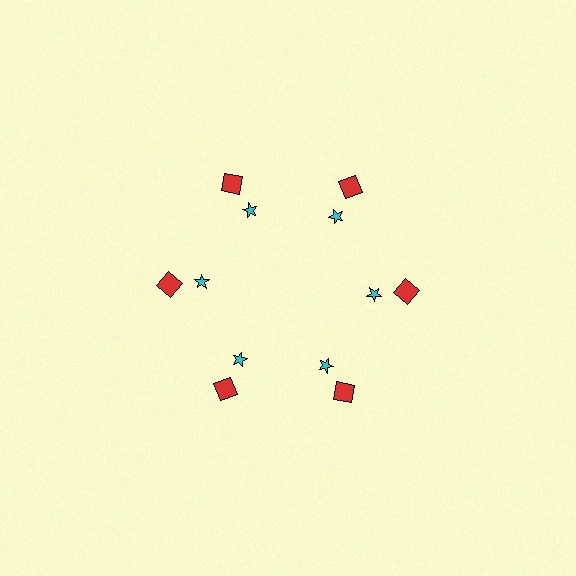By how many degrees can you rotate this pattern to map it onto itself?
The pattern maps onto itself every 60 degrees of rotation.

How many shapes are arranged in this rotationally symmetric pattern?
There are 12 shapes, arranged in 6 groups of 2.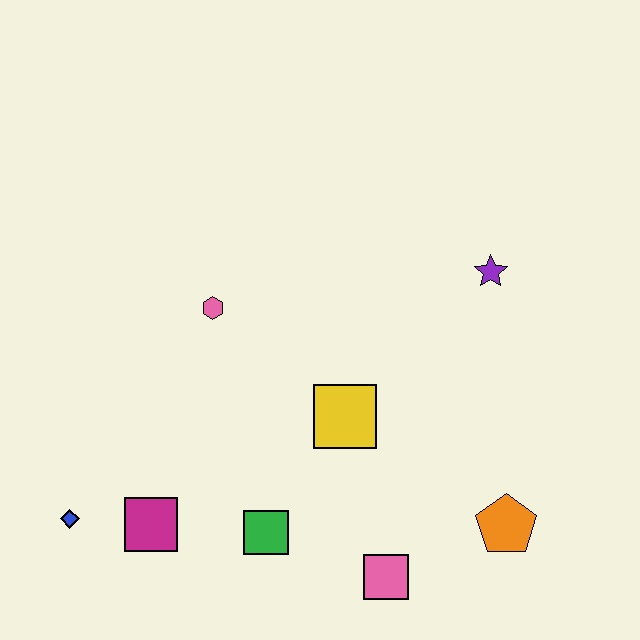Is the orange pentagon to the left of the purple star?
No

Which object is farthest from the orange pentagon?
The blue diamond is farthest from the orange pentagon.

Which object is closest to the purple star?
The yellow square is closest to the purple star.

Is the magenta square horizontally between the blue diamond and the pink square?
Yes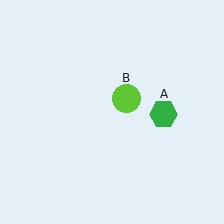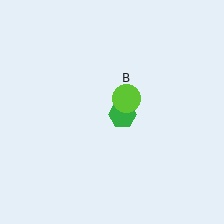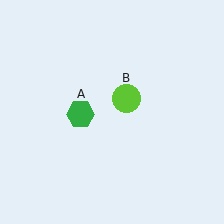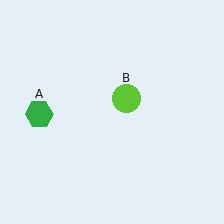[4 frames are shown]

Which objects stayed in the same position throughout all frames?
Lime circle (object B) remained stationary.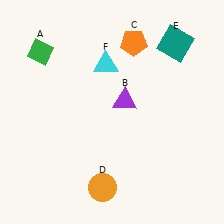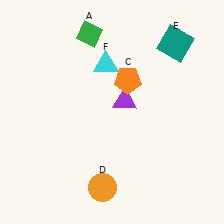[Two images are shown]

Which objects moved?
The objects that moved are: the green diamond (A), the orange pentagon (C).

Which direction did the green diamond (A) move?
The green diamond (A) moved right.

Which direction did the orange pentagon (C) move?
The orange pentagon (C) moved down.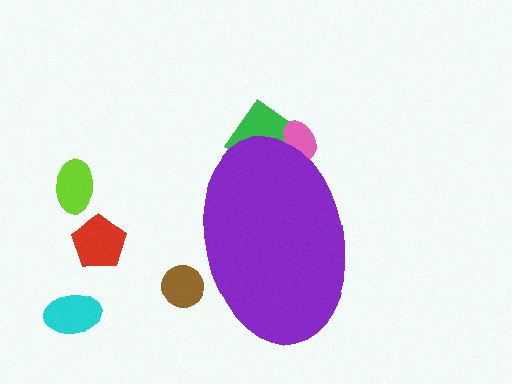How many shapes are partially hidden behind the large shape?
3 shapes are partially hidden.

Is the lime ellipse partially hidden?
No, the lime ellipse is fully visible.